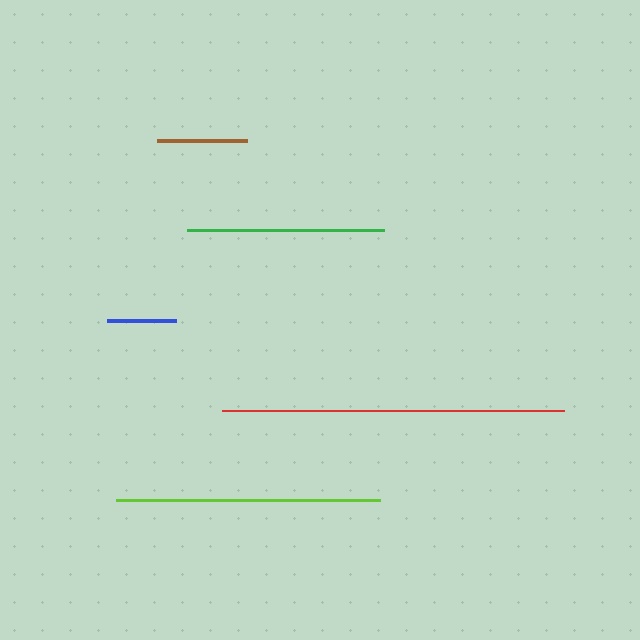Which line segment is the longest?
The red line is the longest at approximately 342 pixels.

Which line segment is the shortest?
The blue line is the shortest at approximately 69 pixels.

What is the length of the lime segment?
The lime segment is approximately 264 pixels long.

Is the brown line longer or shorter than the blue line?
The brown line is longer than the blue line.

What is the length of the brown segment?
The brown segment is approximately 90 pixels long.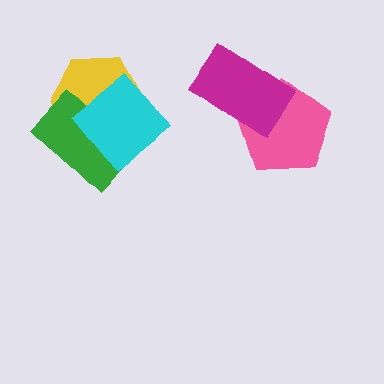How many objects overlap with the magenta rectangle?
1 object overlaps with the magenta rectangle.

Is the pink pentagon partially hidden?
Yes, it is partially covered by another shape.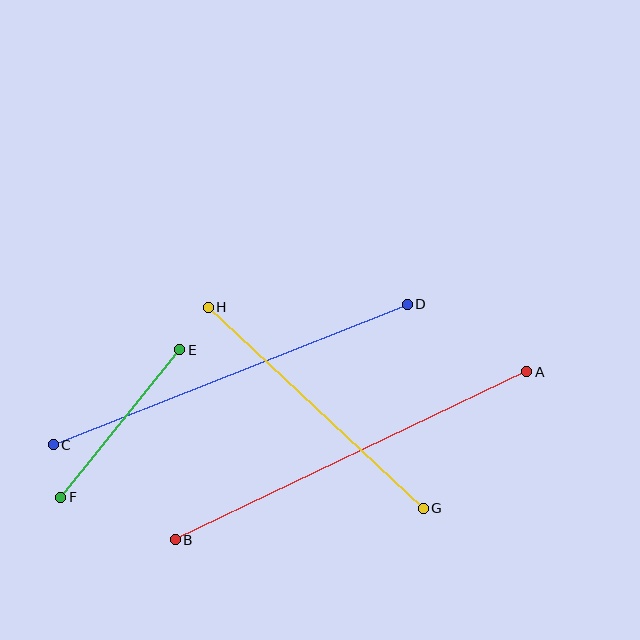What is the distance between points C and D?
The distance is approximately 381 pixels.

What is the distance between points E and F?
The distance is approximately 190 pixels.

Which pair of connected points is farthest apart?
Points A and B are farthest apart.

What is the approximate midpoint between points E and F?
The midpoint is at approximately (120, 423) pixels.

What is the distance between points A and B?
The distance is approximately 390 pixels.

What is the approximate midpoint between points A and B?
The midpoint is at approximately (351, 456) pixels.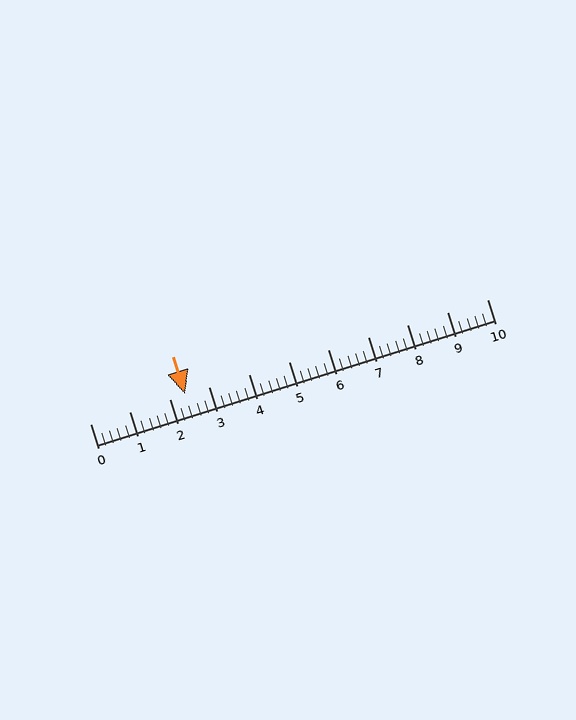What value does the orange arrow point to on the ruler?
The orange arrow points to approximately 2.4.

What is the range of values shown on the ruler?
The ruler shows values from 0 to 10.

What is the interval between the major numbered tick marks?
The major tick marks are spaced 1 units apart.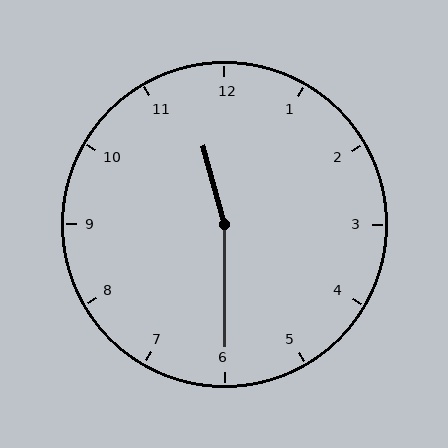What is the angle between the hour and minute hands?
Approximately 165 degrees.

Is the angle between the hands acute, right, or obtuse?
It is obtuse.